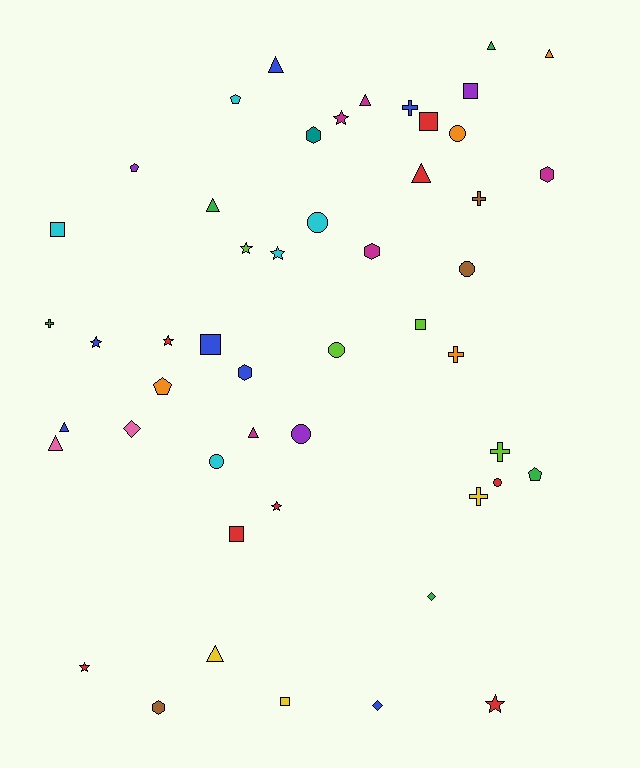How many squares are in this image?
There are 7 squares.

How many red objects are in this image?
There are 8 red objects.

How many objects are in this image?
There are 50 objects.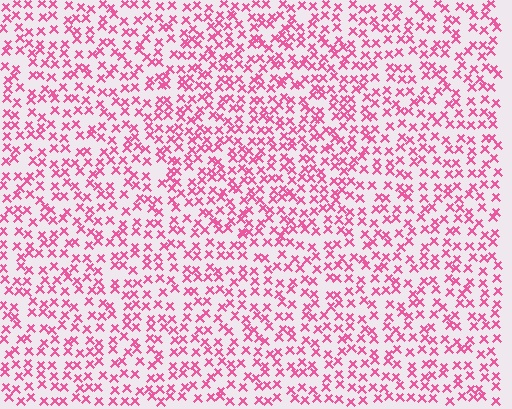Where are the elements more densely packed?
The elements are more densely packed inside the circle boundary.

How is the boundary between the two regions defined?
The boundary is defined by a change in element density (approximately 1.3x ratio). All elements are the same color, size, and shape.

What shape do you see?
I see a circle.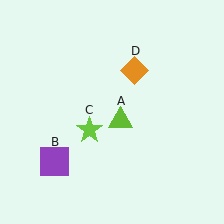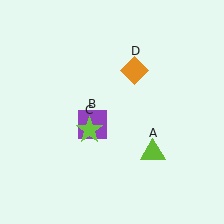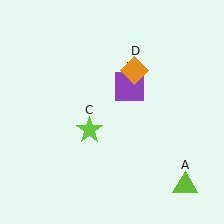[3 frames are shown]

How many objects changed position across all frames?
2 objects changed position: lime triangle (object A), purple square (object B).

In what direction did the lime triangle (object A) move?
The lime triangle (object A) moved down and to the right.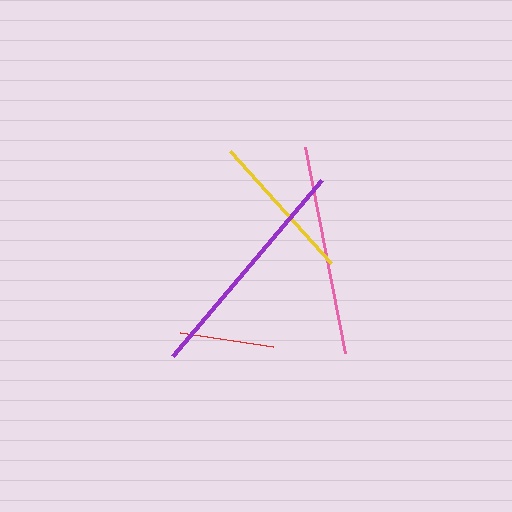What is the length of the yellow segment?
The yellow segment is approximately 150 pixels long.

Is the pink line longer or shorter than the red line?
The pink line is longer than the red line.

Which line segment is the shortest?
The red line is the shortest at approximately 94 pixels.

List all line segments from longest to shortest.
From longest to shortest: purple, pink, yellow, red.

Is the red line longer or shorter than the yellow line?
The yellow line is longer than the red line.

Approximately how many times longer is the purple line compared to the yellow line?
The purple line is approximately 1.5 times the length of the yellow line.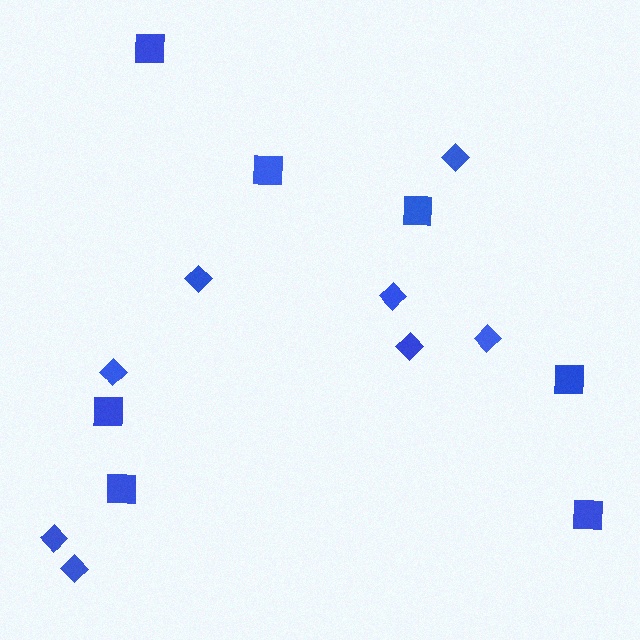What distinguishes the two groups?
There are 2 groups: one group of diamonds (8) and one group of squares (7).